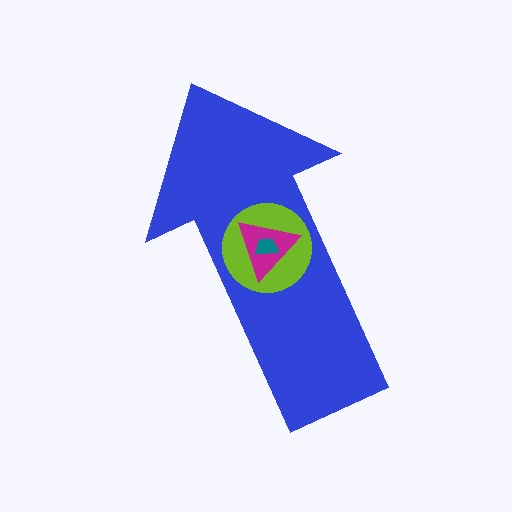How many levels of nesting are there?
4.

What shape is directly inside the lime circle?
The magenta triangle.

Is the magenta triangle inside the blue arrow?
Yes.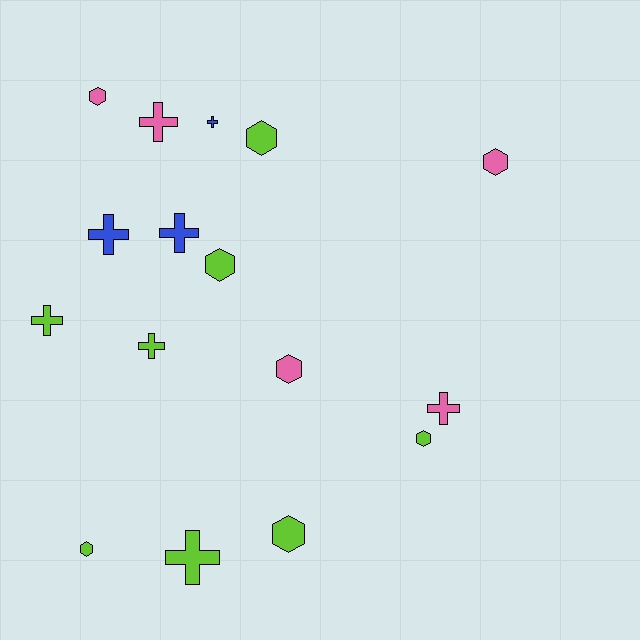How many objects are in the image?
There are 16 objects.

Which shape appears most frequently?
Cross, with 8 objects.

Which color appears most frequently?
Lime, with 8 objects.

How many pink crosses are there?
There are 2 pink crosses.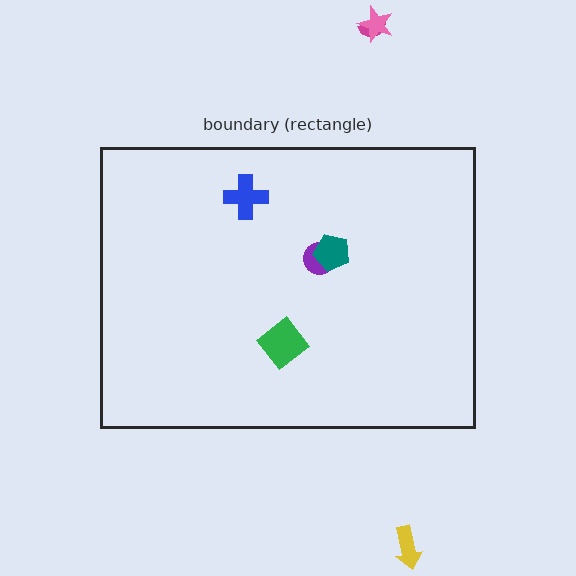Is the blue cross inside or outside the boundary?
Inside.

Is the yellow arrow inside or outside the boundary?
Outside.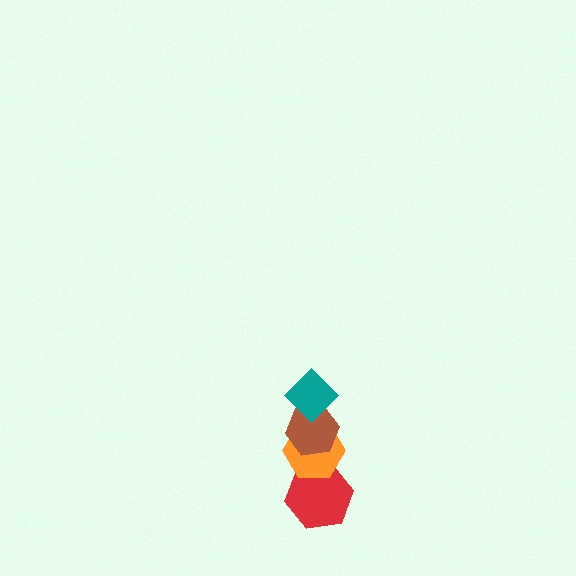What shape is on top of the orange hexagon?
The brown hexagon is on top of the orange hexagon.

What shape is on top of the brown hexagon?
The teal diamond is on top of the brown hexagon.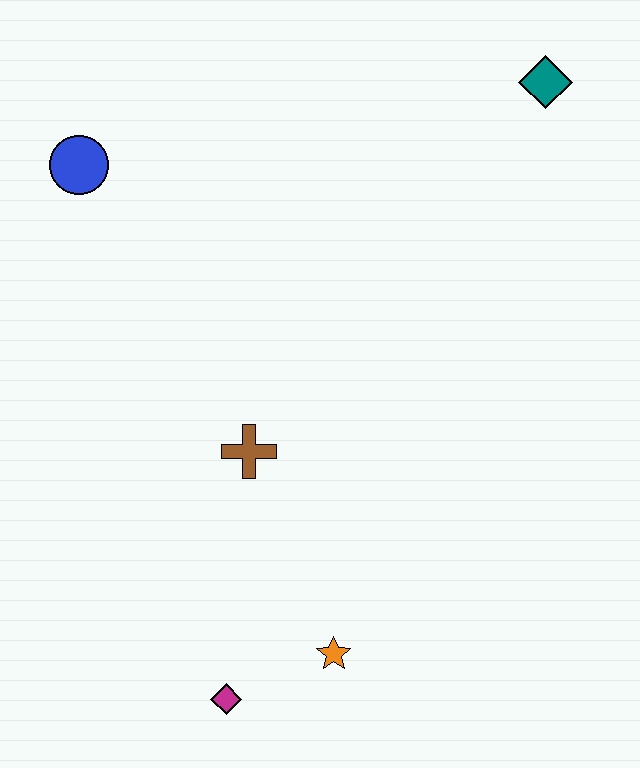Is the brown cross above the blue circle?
No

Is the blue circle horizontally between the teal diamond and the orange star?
No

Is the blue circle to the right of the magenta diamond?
No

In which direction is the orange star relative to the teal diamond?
The orange star is below the teal diamond.